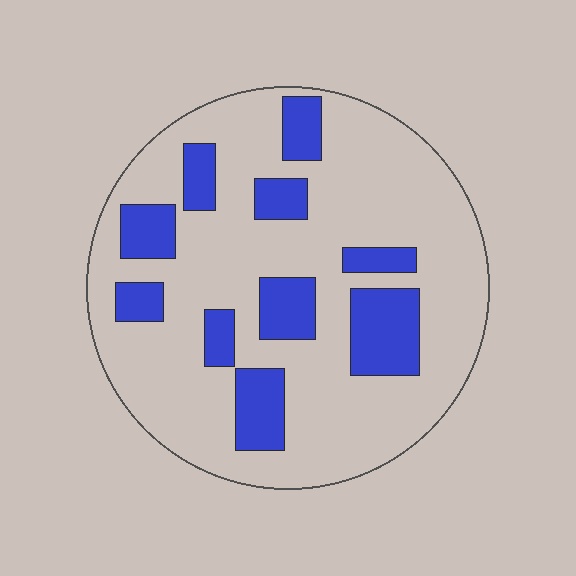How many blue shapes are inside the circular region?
10.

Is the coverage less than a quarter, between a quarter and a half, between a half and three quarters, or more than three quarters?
Less than a quarter.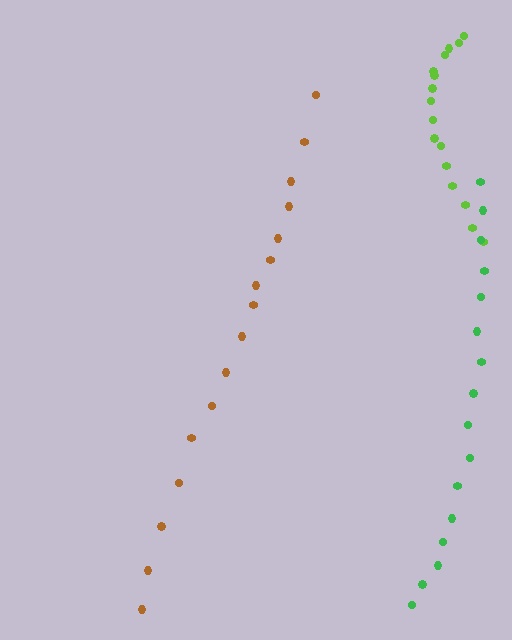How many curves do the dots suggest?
There are 3 distinct paths.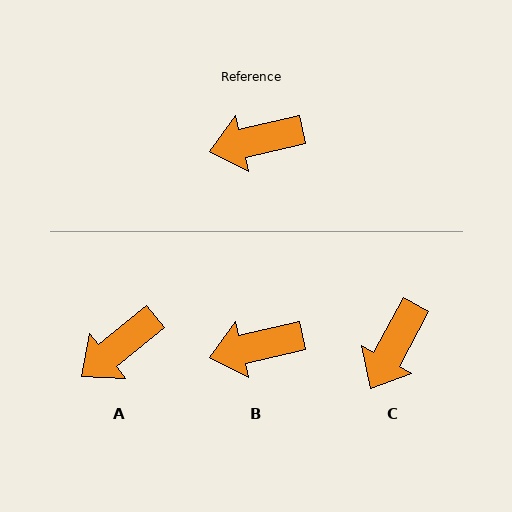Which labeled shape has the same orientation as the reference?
B.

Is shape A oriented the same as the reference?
No, it is off by about 26 degrees.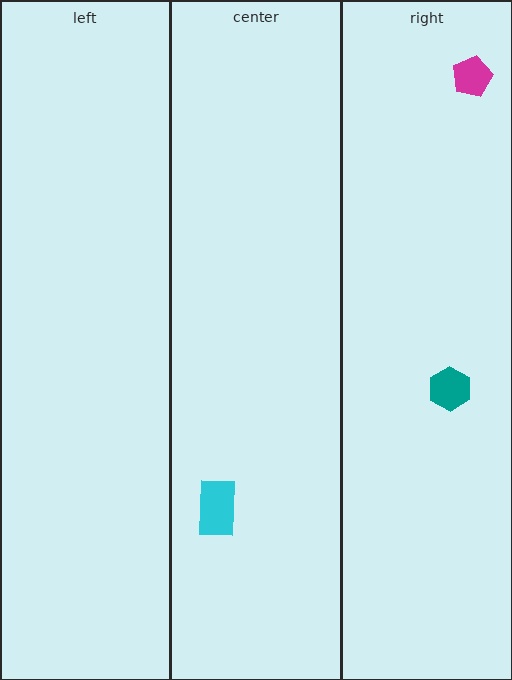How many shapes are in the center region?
1.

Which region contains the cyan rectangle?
The center region.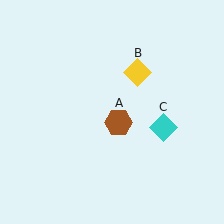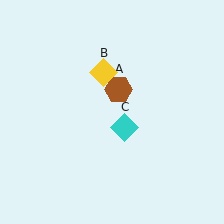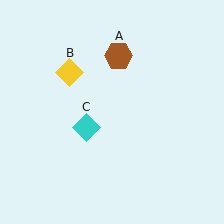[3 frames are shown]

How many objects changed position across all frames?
3 objects changed position: brown hexagon (object A), yellow diamond (object B), cyan diamond (object C).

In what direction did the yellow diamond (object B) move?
The yellow diamond (object B) moved left.